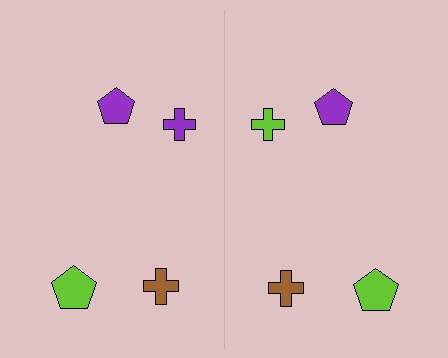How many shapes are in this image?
There are 8 shapes in this image.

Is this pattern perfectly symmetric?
No, the pattern is not perfectly symmetric. The lime cross on the right side breaks the symmetry — its mirror counterpart is purple.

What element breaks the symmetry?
The lime cross on the right side breaks the symmetry — its mirror counterpart is purple.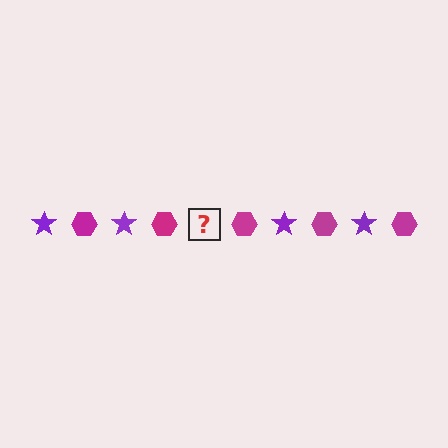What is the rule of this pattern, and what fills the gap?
The rule is that the pattern alternates between purple star and magenta hexagon. The gap should be filled with a purple star.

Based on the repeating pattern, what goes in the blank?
The blank should be a purple star.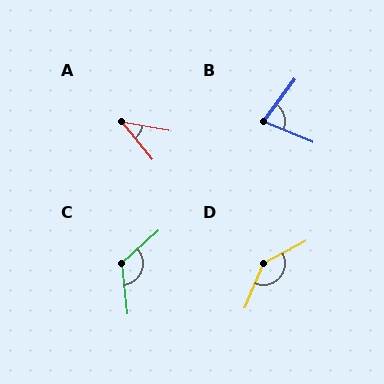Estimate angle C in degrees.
Approximately 126 degrees.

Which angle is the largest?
D, at approximately 141 degrees.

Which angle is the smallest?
A, at approximately 40 degrees.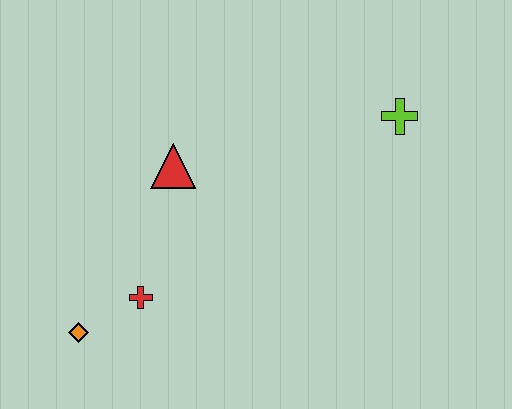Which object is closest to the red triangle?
The red cross is closest to the red triangle.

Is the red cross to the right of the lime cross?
No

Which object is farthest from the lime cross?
The orange diamond is farthest from the lime cross.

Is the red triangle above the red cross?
Yes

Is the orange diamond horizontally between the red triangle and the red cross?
No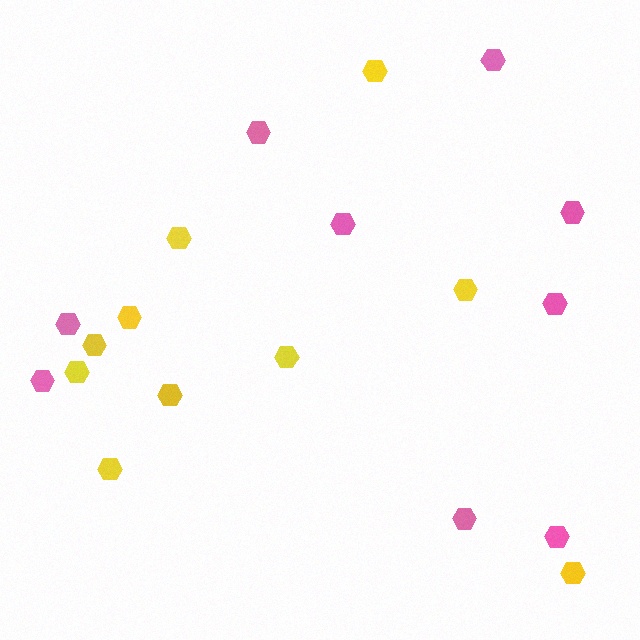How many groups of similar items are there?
There are 2 groups: one group of yellow hexagons (10) and one group of pink hexagons (9).